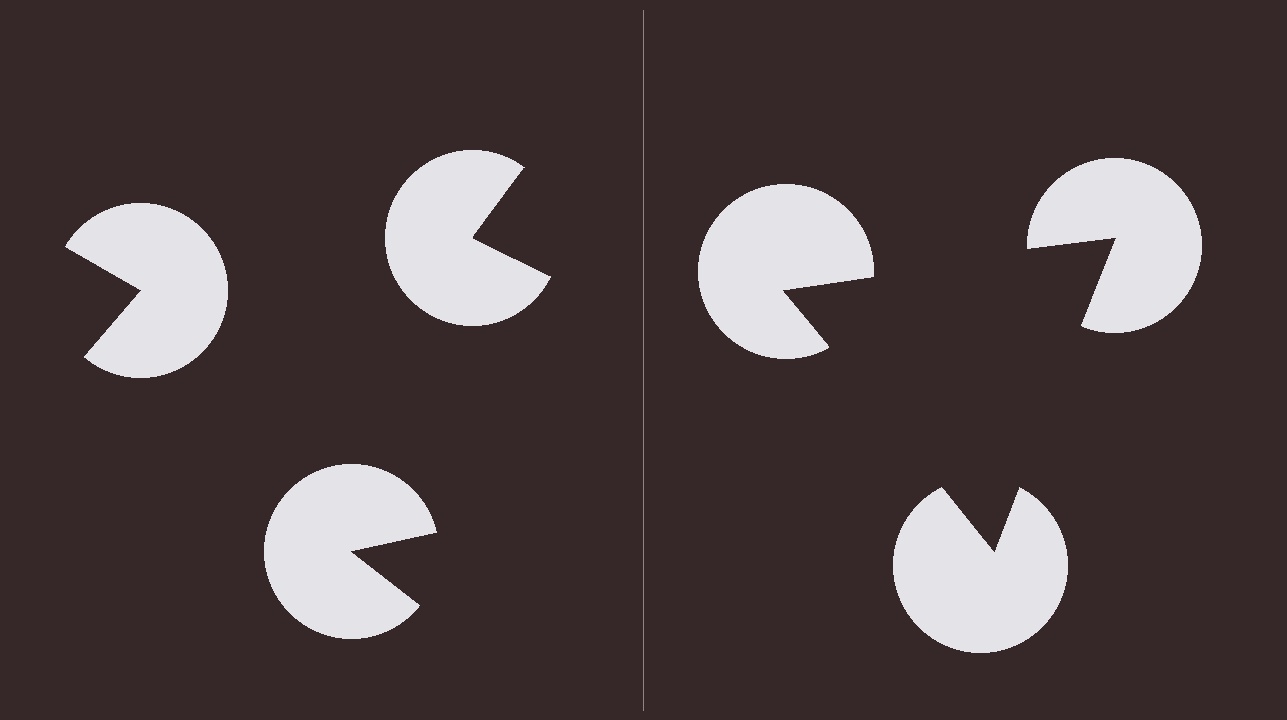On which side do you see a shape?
An illusory triangle appears on the right side. On the left side the wedge cuts are rotated, so no coherent shape forms.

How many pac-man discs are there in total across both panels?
6 — 3 on each side.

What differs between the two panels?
The pac-man discs are positioned identically on both sides; only the wedge orientations differ. On the right they align to a triangle; on the left they are misaligned.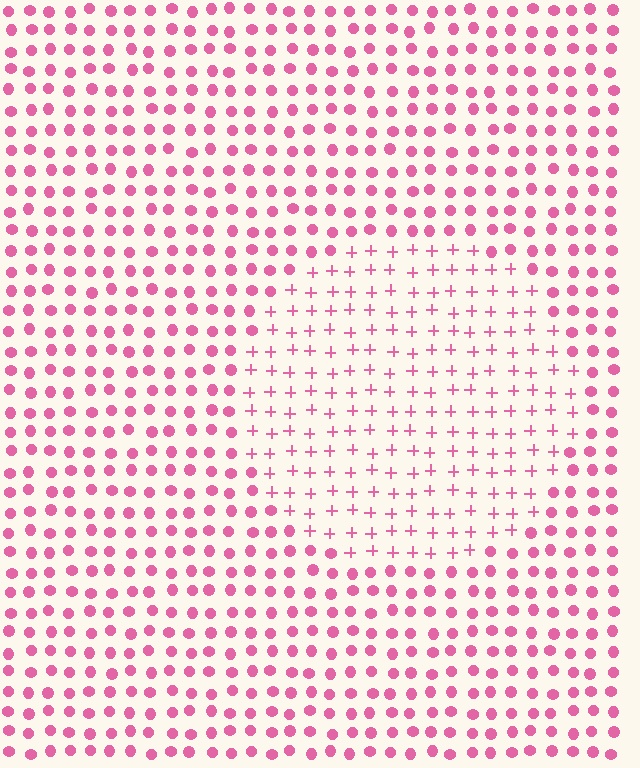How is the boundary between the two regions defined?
The boundary is defined by a change in element shape: plus signs inside vs. circles outside. All elements share the same color and spacing.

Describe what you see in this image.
The image is filled with small pink elements arranged in a uniform grid. A circle-shaped region contains plus signs, while the surrounding area contains circles. The boundary is defined purely by the change in element shape.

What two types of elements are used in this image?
The image uses plus signs inside the circle region and circles outside it.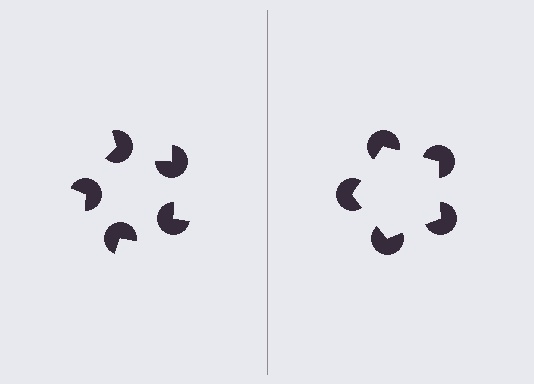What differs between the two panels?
The pac-man discs are positioned identically on both sides; only the wedge orientations differ. On the right they align to a pentagon; on the left they are misaligned.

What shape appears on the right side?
An illusory pentagon.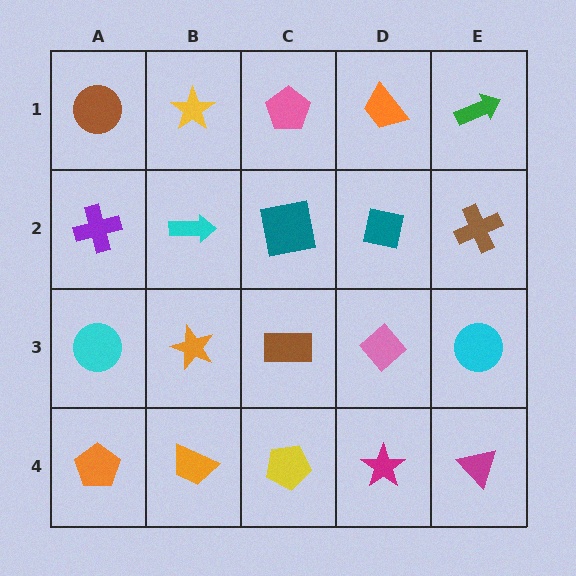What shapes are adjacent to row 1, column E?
A brown cross (row 2, column E), an orange trapezoid (row 1, column D).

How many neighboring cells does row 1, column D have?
3.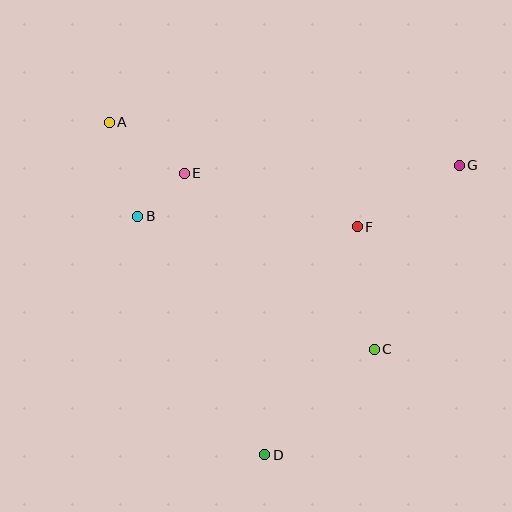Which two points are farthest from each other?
Points A and D are farthest from each other.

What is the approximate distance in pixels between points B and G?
The distance between B and G is approximately 326 pixels.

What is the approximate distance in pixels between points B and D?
The distance between B and D is approximately 270 pixels.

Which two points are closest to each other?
Points B and E are closest to each other.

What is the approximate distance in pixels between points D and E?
The distance between D and E is approximately 293 pixels.